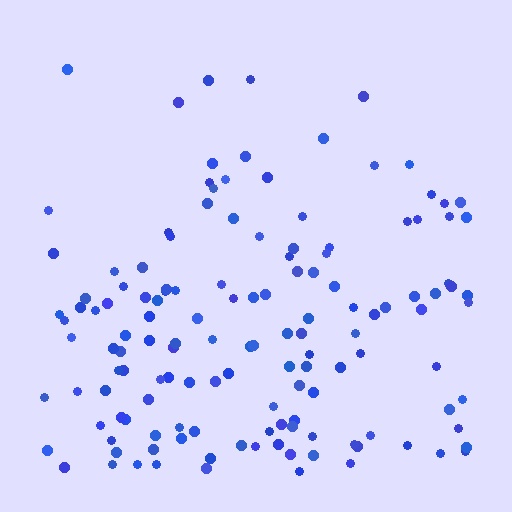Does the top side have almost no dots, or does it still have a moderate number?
Still a moderate number, just noticeably fewer than the bottom.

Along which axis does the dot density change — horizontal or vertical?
Vertical.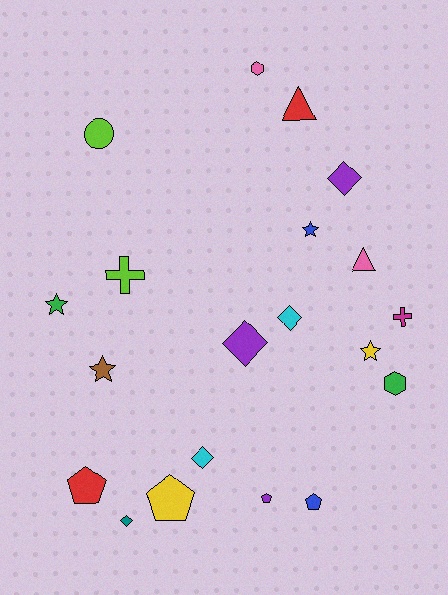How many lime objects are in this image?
There are 2 lime objects.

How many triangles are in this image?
There are 2 triangles.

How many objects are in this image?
There are 20 objects.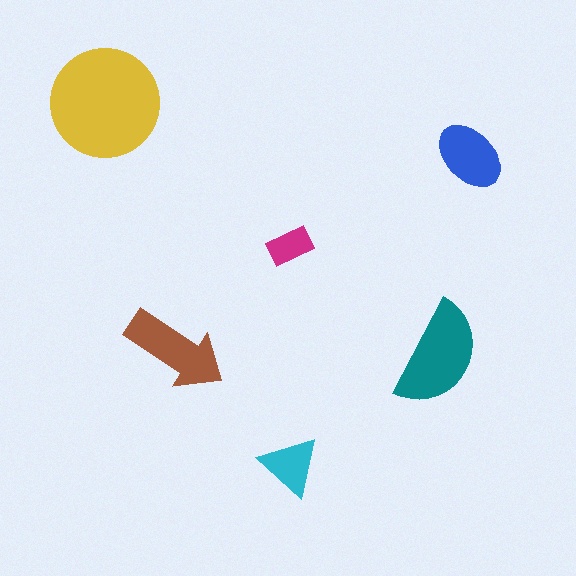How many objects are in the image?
There are 6 objects in the image.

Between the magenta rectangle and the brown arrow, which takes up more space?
The brown arrow.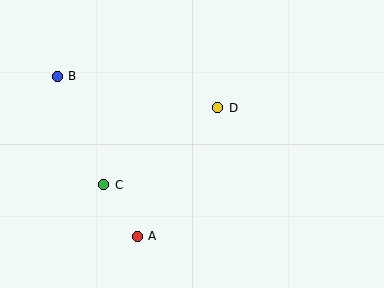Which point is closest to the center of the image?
Point D at (218, 108) is closest to the center.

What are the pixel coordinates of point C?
Point C is at (104, 185).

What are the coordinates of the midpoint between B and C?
The midpoint between B and C is at (80, 130).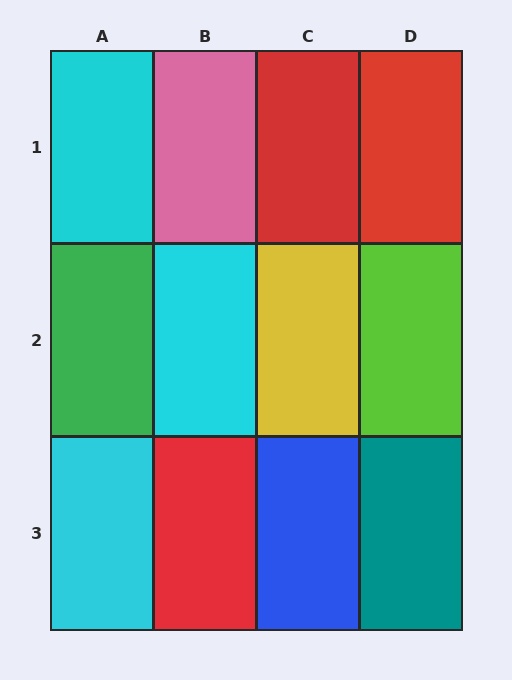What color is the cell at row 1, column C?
Red.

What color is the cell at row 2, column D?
Lime.